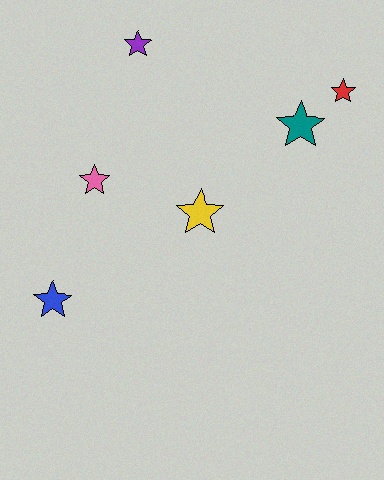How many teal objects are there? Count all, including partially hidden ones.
There is 1 teal object.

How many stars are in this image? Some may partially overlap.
There are 6 stars.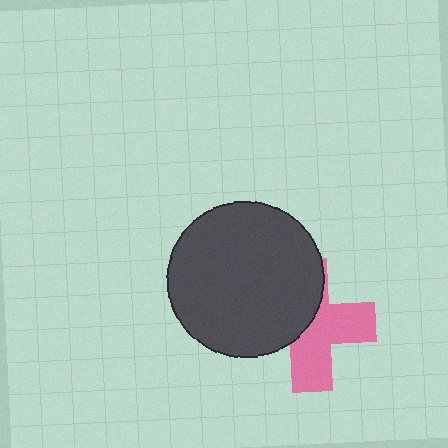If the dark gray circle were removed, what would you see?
You would see the complete pink cross.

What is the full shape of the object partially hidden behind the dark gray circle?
The partially hidden object is a pink cross.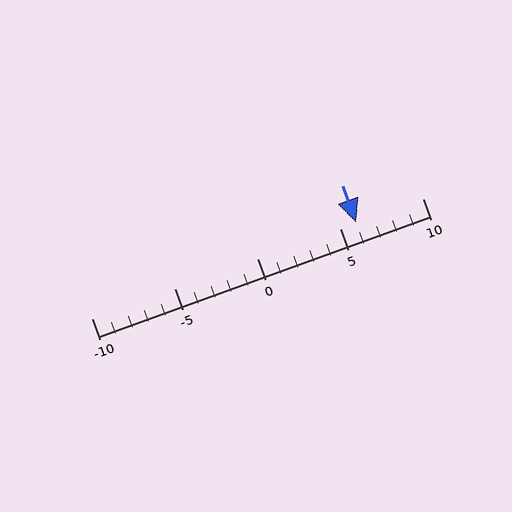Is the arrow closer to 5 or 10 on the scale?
The arrow is closer to 5.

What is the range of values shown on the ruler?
The ruler shows values from -10 to 10.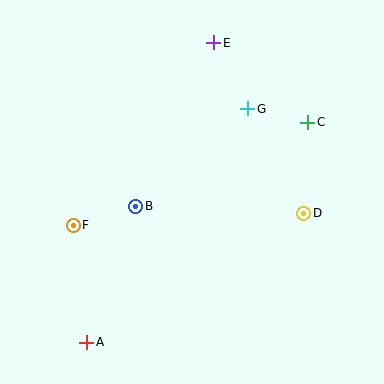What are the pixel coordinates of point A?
Point A is at (87, 342).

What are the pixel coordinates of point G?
Point G is at (248, 109).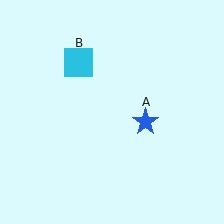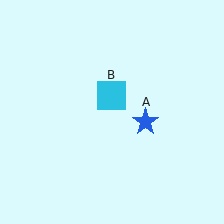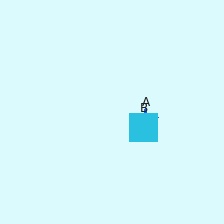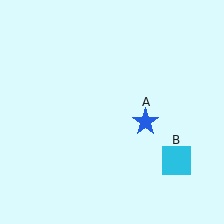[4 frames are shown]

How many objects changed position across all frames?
1 object changed position: cyan square (object B).